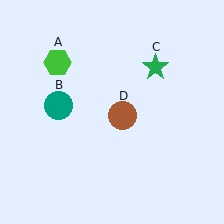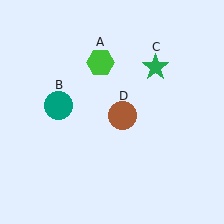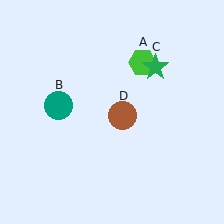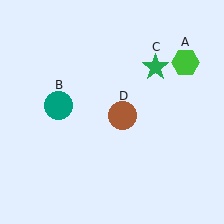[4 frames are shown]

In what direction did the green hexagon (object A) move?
The green hexagon (object A) moved right.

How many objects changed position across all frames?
1 object changed position: green hexagon (object A).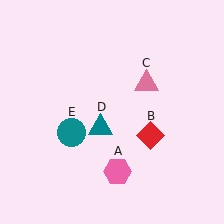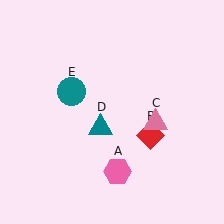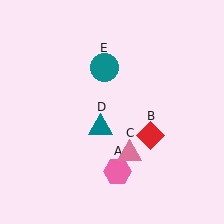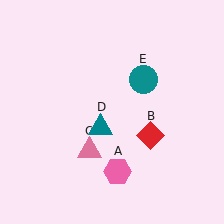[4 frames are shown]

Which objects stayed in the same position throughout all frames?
Pink hexagon (object A) and red diamond (object B) and teal triangle (object D) remained stationary.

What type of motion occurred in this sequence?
The pink triangle (object C), teal circle (object E) rotated clockwise around the center of the scene.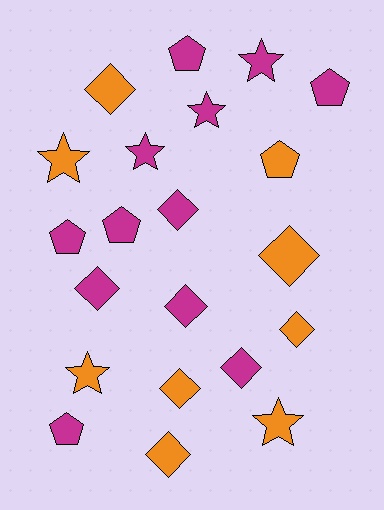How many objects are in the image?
There are 21 objects.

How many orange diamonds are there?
There are 5 orange diamonds.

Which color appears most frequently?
Magenta, with 12 objects.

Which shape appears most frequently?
Diamond, with 9 objects.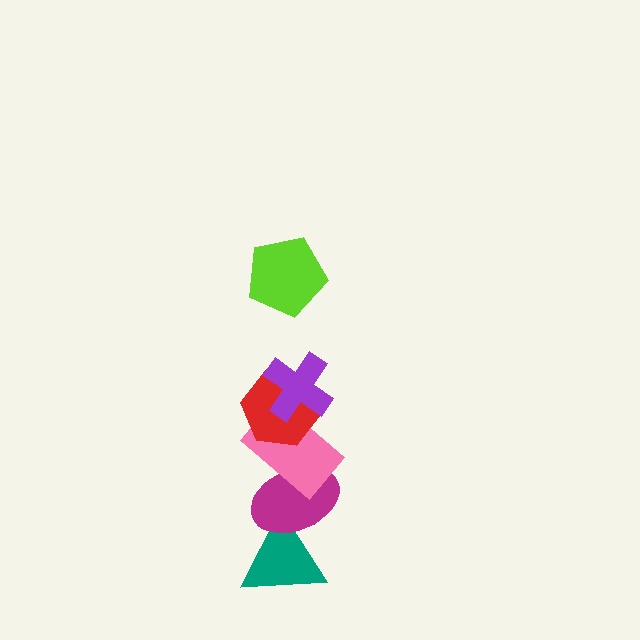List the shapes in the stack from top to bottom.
From top to bottom: the lime pentagon, the purple cross, the red hexagon, the pink rectangle, the magenta ellipse, the teal triangle.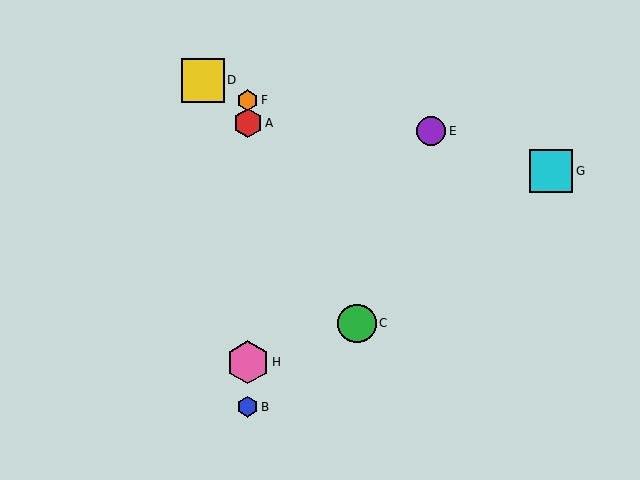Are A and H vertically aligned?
Yes, both are at x≈248.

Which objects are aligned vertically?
Objects A, B, F, H are aligned vertically.